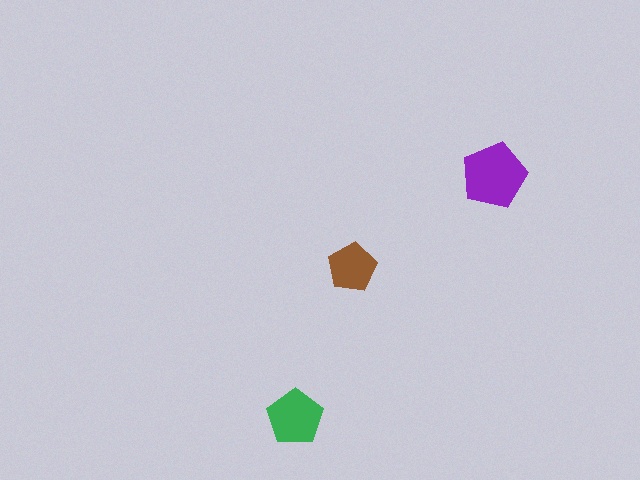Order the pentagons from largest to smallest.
the purple one, the green one, the brown one.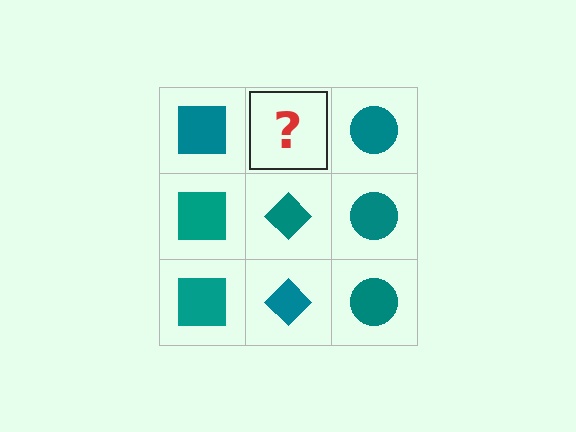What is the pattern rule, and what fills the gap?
The rule is that each column has a consistent shape. The gap should be filled with a teal diamond.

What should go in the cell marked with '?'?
The missing cell should contain a teal diamond.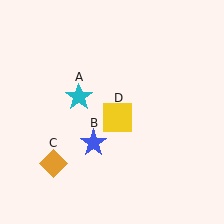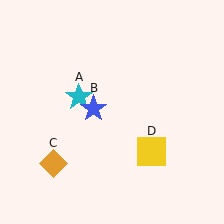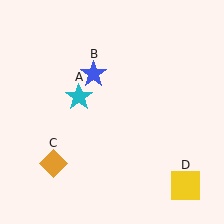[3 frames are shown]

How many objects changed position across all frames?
2 objects changed position: blue star (object B), yellow square (object D).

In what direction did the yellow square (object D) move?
The yellow square (object D) moved down and to the right.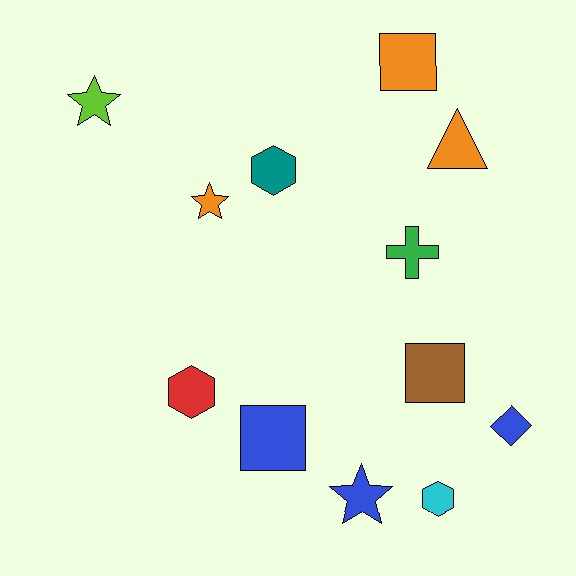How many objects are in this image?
There are 12 objects.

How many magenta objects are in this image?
There are no magenta objects.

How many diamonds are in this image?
There is 1 diamond.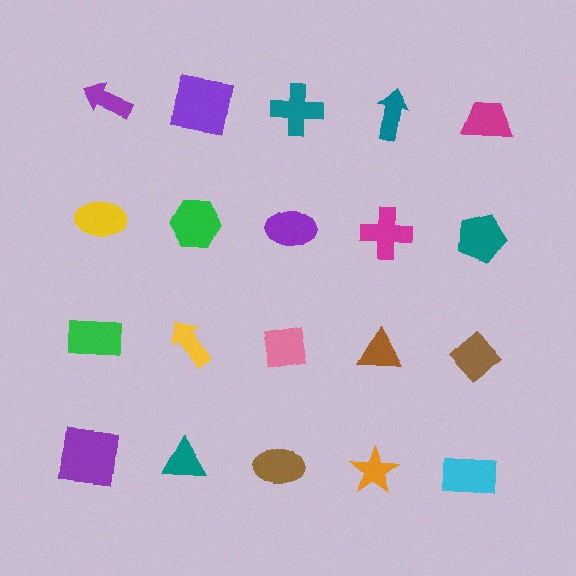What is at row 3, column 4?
A brown triangle.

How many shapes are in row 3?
5 shapes.